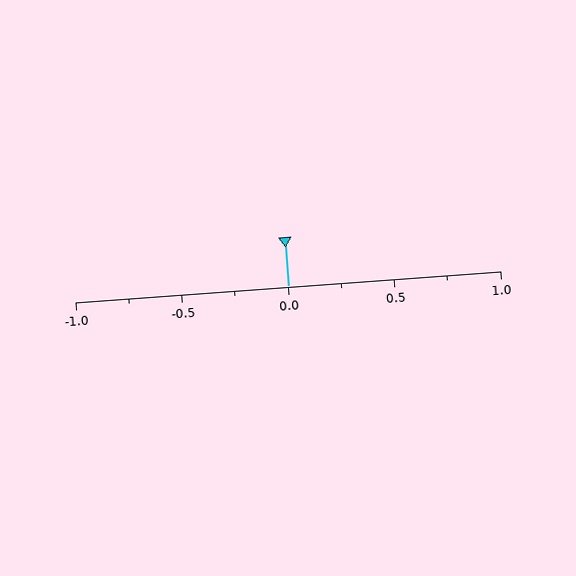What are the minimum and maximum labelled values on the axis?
The axis runs from -1.0 to 1.0.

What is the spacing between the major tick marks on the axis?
The major ticks are spaced 0.5 apart.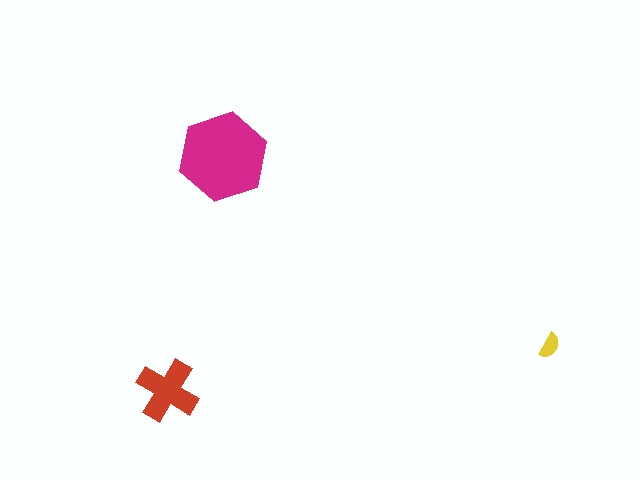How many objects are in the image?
There are 3 objects in the image.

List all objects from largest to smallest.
The magenta hexagon, the red cross, the yellow semicircle.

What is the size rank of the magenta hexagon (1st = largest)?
1st.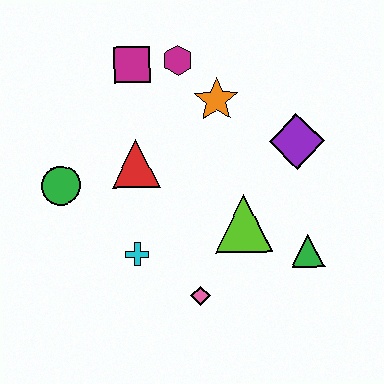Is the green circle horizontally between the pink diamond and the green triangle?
No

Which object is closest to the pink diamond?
The cyan cross is closest to the pink diamond.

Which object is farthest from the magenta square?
The green triangle is farthest from the magenta square.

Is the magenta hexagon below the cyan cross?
No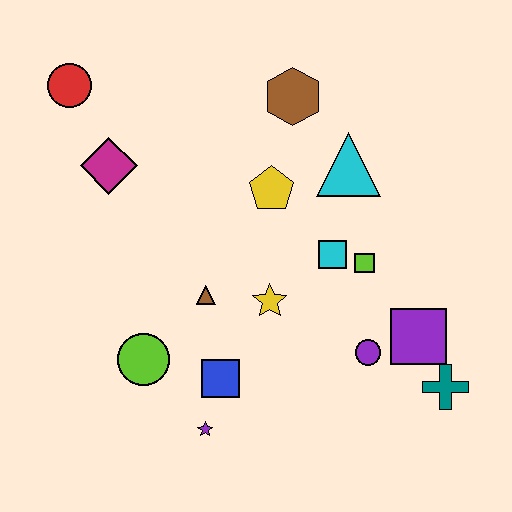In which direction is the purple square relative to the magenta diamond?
The purple square is to the right of the magenta diamond.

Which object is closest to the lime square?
The cyan square is closest to the lime square.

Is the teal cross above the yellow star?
No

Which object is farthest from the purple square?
The red circle is farthest from the purple square.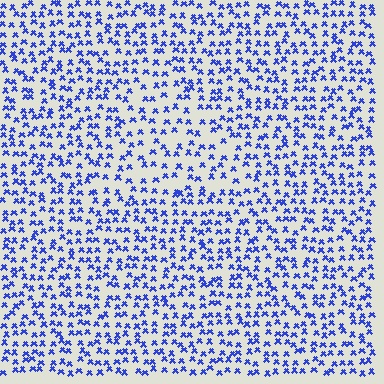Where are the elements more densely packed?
The elements are more densely packed outside the triangle boundary.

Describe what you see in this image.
The image contains small blue elements arranged at two different densities. A triangle-shaped region is visible where the elements are less densely packed than the surrounding area.